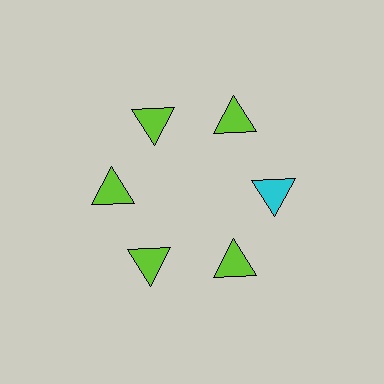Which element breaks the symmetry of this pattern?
The cyan triangle at roughly the 3 o'clock position breaks the symmetry. All other shapes are lime triangles.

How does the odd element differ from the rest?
It has a different color: cyan instead of lime.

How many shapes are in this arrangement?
There are 6 shapes arranged in a ring pattern.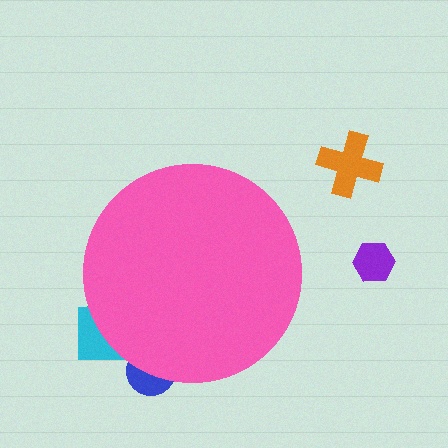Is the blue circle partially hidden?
Yes, the blue circle is partially hidden behind the pink circle.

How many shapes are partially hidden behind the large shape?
3 shapes are partially hidden.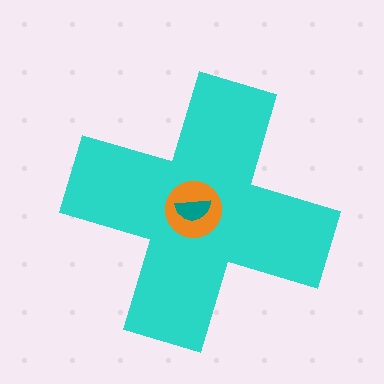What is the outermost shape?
The cyan cross.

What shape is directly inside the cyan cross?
The orange circle.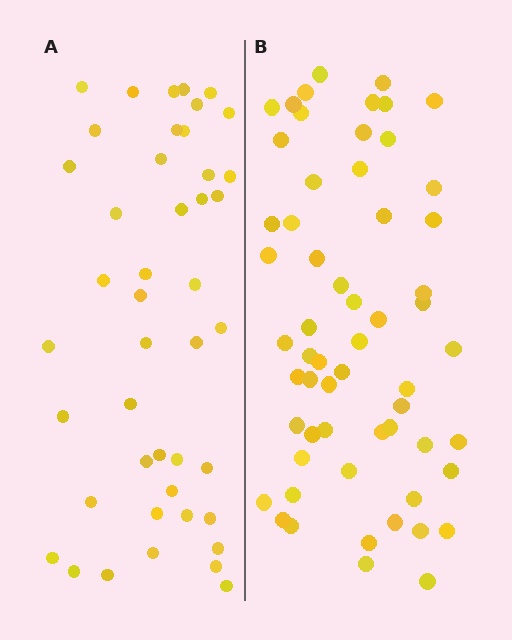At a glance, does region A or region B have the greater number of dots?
Region B (the right region) has more dots.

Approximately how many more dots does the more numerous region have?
Region B has approximately 15 more dots than region A.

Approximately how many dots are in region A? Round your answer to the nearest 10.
About 40 dots. (The exact count is 44, which rounds to 40.)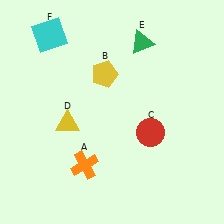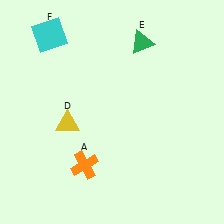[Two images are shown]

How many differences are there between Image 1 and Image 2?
There are 2 differences between the two images.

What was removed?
The yellow pentagon (B), the red circle (C) were removed in Image 2.